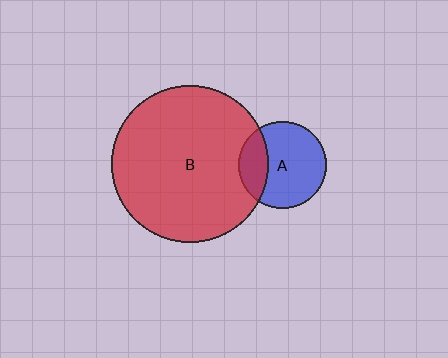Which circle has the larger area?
Circle B (red).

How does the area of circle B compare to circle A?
Approximately 3.2 times.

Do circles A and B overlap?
Yes.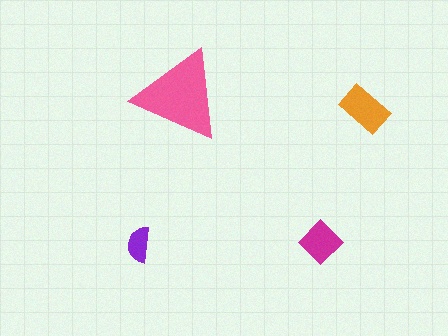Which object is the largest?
The pink triangle.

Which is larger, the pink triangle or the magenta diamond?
The pink triangle.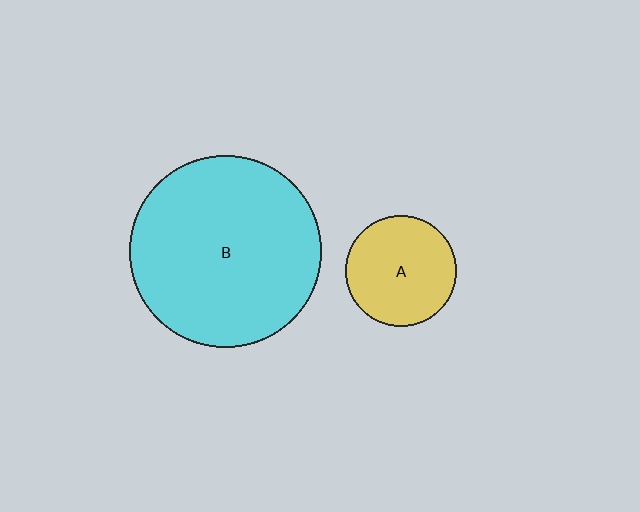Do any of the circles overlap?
No, none of the circles overlap.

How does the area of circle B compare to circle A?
Approximately 3.0 times.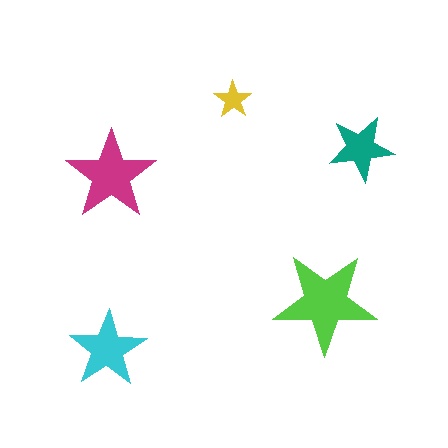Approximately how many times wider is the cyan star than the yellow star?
About 2 times wider.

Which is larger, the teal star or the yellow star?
The teal one.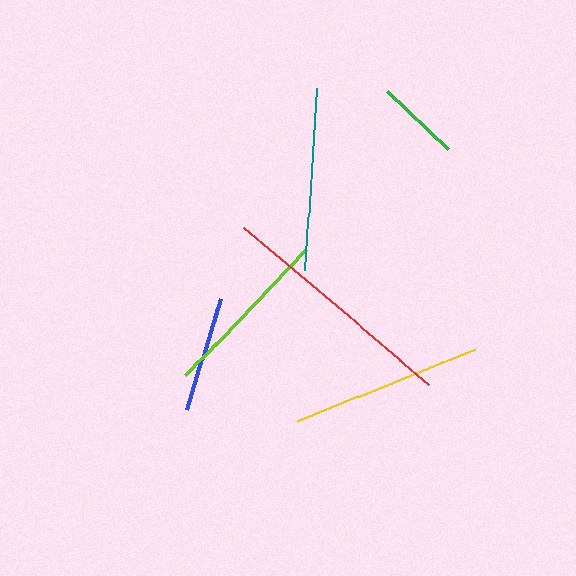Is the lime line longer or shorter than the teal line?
The teal line is longer than the lime line.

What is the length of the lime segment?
The lime segment is approximately 174 pixels long.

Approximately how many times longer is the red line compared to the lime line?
The red line is approximately 1.4 times the length of the lime line.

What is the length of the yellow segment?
The yellow segment is approximately 192 pixels long.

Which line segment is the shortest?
The green line is the shortest at approximately 84 pixels.